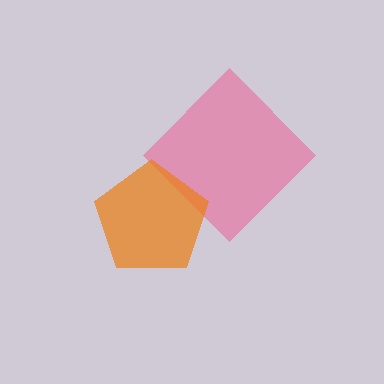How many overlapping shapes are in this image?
There are 2 overlapping shapes in the image.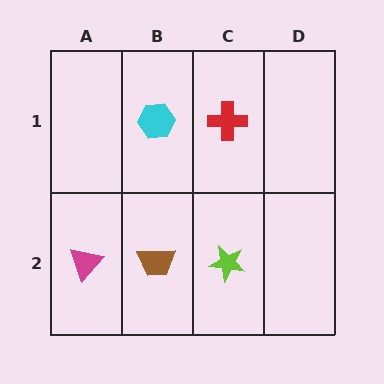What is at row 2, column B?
A brown trapezoid.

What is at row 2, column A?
A magenta triangle.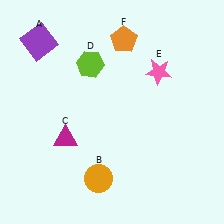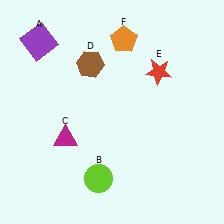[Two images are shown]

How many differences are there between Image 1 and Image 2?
There are 3 differences between the two images.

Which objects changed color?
B changed from orange to lime. D changed from lime to brown. E changed from pink to red.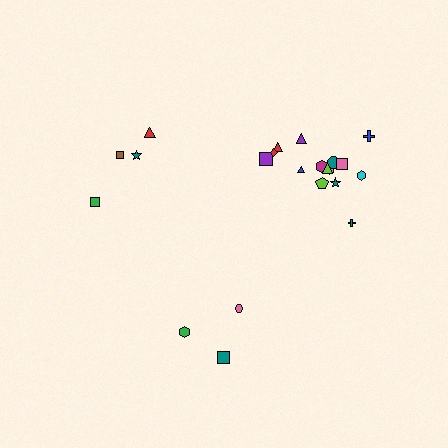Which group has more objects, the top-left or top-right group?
The top-right group.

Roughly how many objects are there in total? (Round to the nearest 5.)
Roughly 20 objects in total.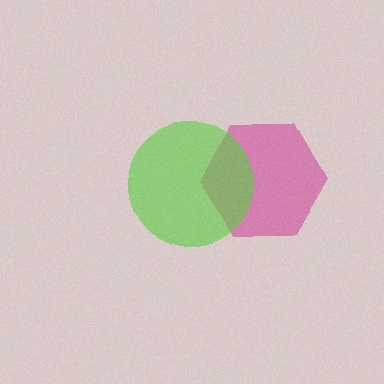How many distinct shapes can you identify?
There are 2 distinct shapes: a magenta hexagon, a lime circle.